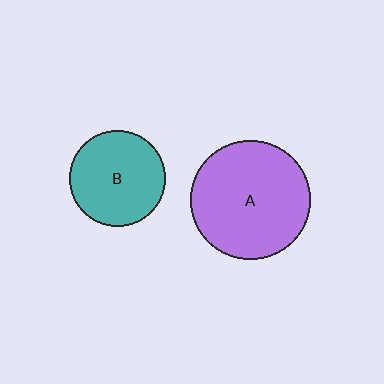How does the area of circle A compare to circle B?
Approximately 1.6 times.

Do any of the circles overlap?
No, none of the circles overlap.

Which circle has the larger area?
Circle A (purple).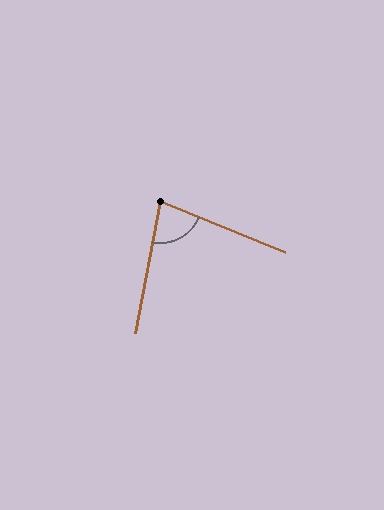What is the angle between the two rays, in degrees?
Approximately 78 degrees.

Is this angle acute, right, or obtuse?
It is acute.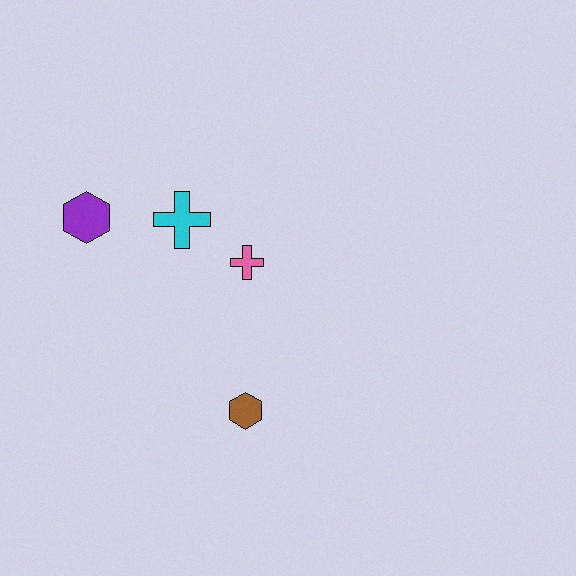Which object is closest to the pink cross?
The cyan cross is closest to the pink cross.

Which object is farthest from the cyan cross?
The brown hexagon is farthest from the cyan cross.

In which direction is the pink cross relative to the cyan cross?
The pink cross is to the right of the cyan cross.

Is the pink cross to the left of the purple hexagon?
No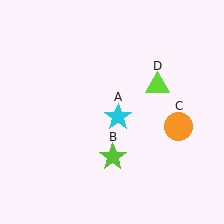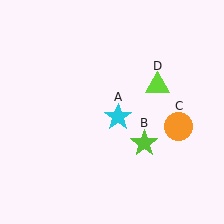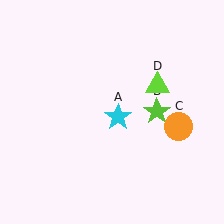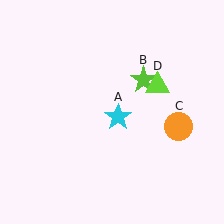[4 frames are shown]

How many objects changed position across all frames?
1 object changed position: lime star (object B).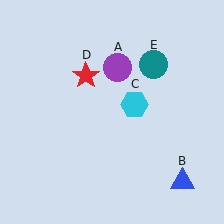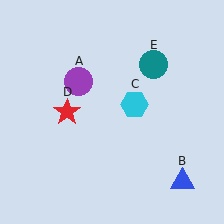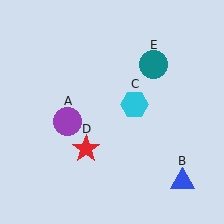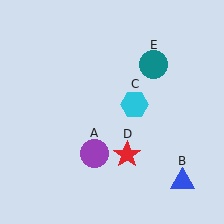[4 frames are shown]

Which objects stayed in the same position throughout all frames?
Blue triangle (object B) and cyan hexagon (object C) and teal circle (object E) remained stationary.